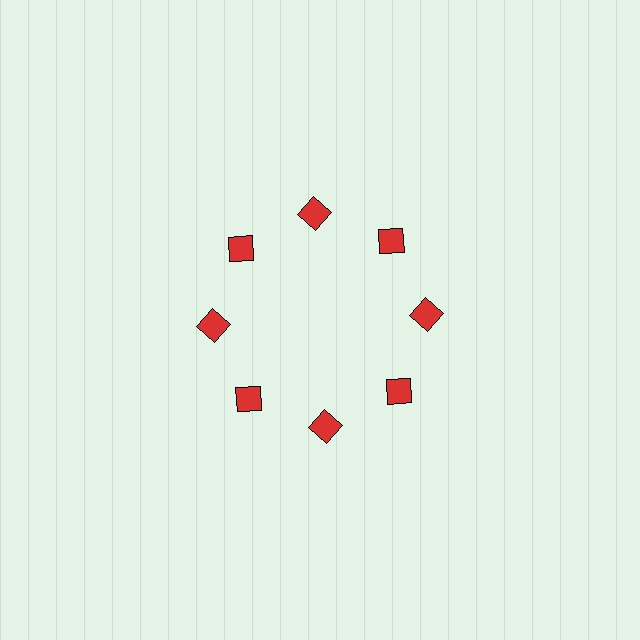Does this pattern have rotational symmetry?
Yes, this pattern has 8-fold rotational symmetry. It looks the same after rotating 45 degrees around the center.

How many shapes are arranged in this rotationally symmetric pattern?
There are 8 shapes, arranged in 8 groups of 1.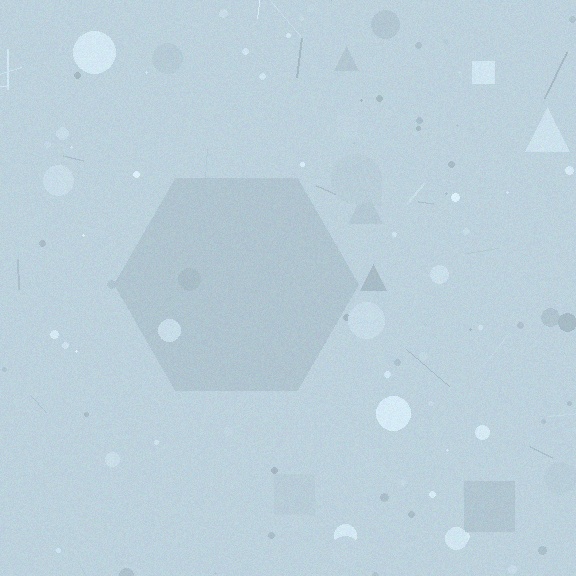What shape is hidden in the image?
A hexagon is hidden in the image.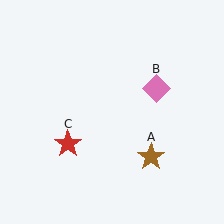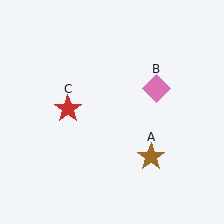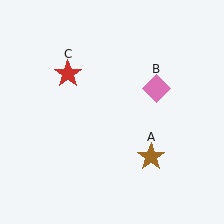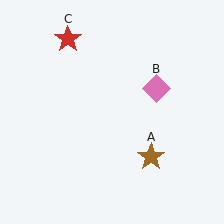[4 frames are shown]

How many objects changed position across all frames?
1 object changed position: red star (object C).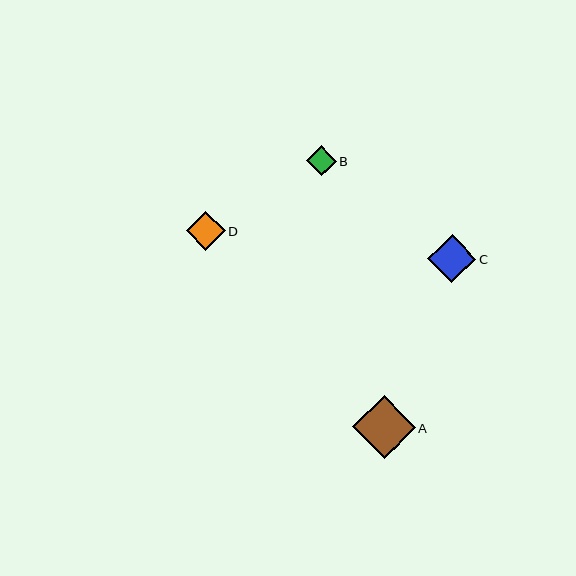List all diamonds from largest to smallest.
From largest to smallest: A, C, D, B.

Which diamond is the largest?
Diamond A is the largest with a size of approximately 62 pixels.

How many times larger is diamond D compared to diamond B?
Diamond D is approximately 1.3 times the size of diamond B.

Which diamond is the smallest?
Diamond B is the smallest with a size of approximately 30 pixels.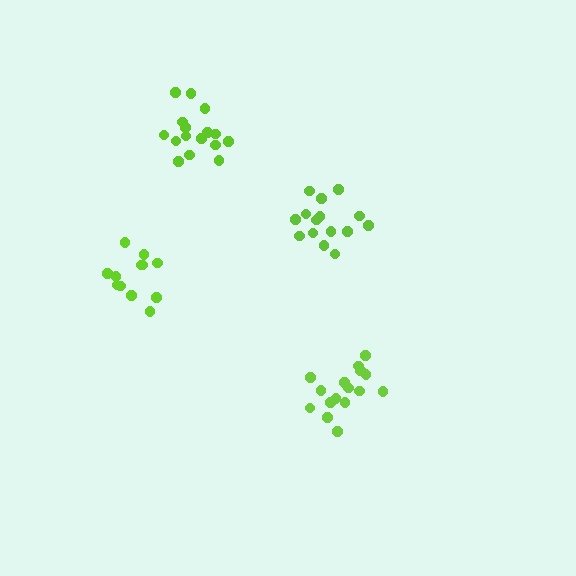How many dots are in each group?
Group 1: 16 dots, Group 2: 12 dots, Group 3: 15 dots, Group 4: 16 dots (59 total).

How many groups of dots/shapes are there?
There are 4 groups.